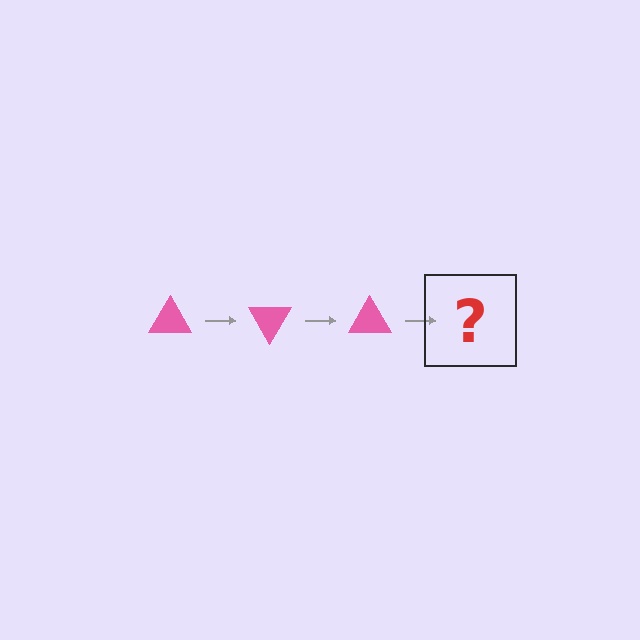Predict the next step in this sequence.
The next step is a pink triangle rotated 180 degrees.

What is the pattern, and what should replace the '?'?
The pattern is that the triangle rotates 60 degrees each step. The '?' should be a pink triangle rotated 180 degrees.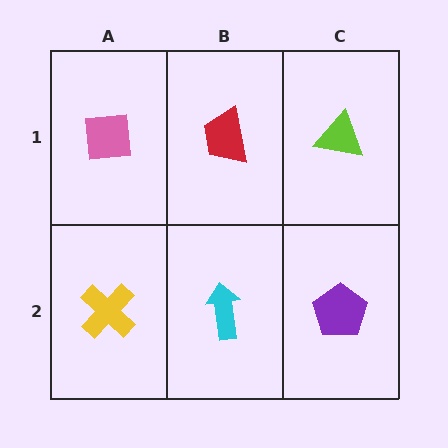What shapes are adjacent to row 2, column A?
A pink square (row 1, column A), a cyan arrow (row 2, column B).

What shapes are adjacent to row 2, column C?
A lime triangle (row 1, column C), a cyan arrow (row 2, column B).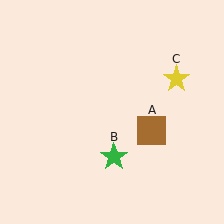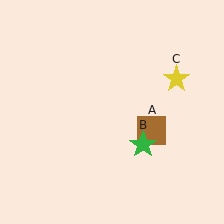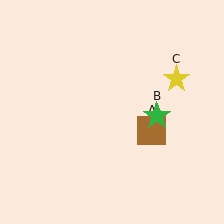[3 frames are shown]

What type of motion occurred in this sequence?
The green star (object B) rotated counterclockwise around the center of the scene.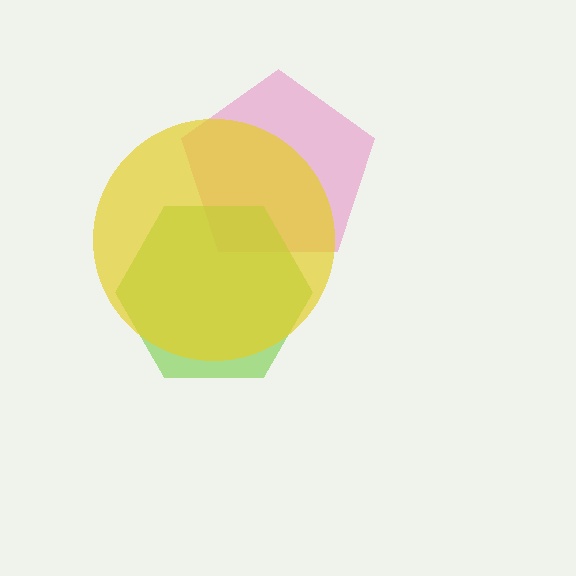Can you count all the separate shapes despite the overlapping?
Yes, there are 3 separate shapes.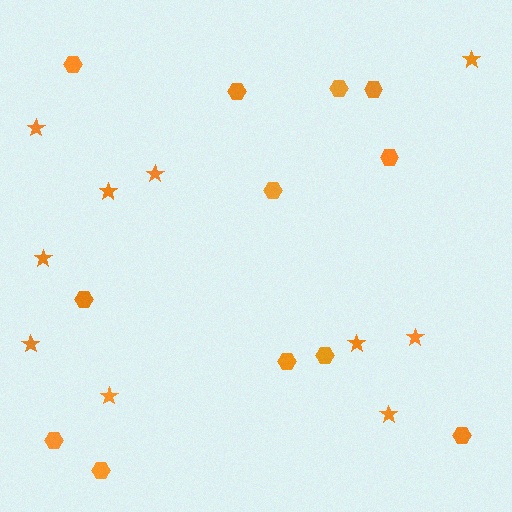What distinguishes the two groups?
There are 2 groups: one group of hexagons (12) and one group of stars (10).